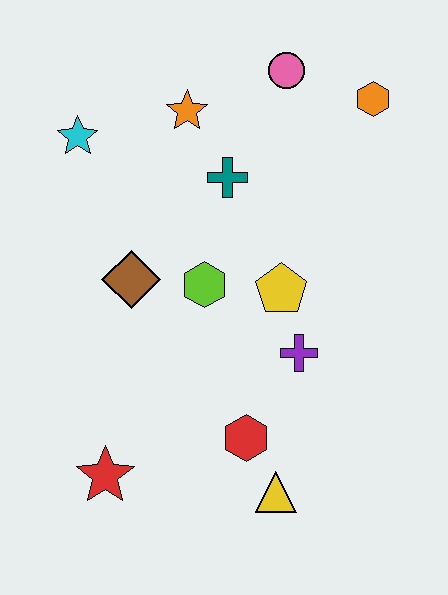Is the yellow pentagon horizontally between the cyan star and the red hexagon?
No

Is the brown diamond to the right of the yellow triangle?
No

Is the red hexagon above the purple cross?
No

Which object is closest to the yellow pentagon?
The purple cross is closest to the yellow pentagon.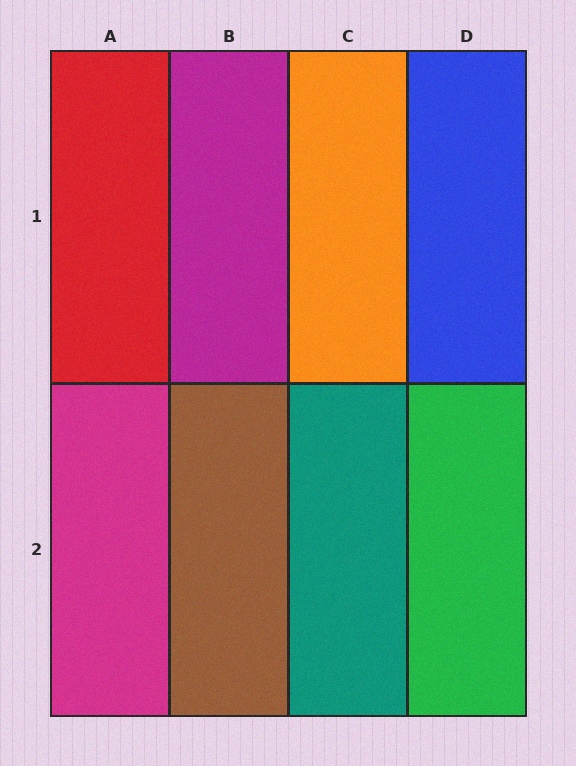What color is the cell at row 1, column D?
Blue.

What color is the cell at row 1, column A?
Red.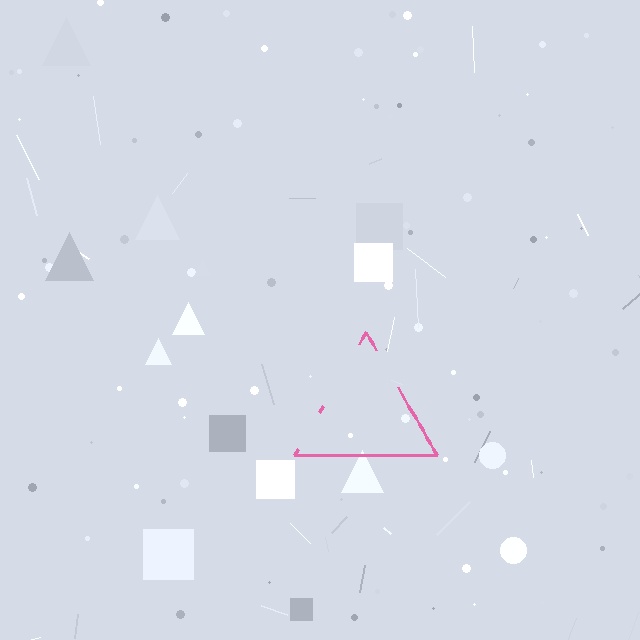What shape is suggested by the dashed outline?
The dashed outline suggests a triangle.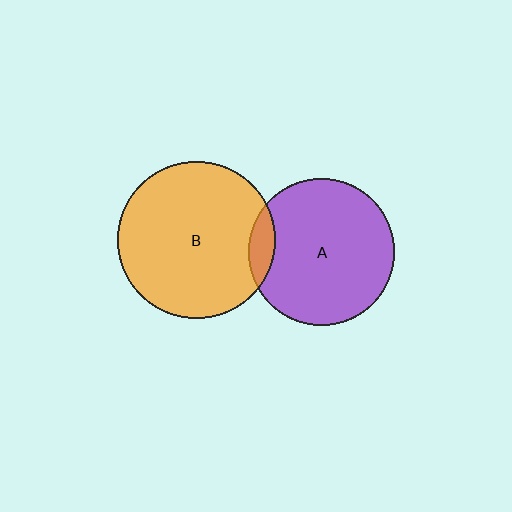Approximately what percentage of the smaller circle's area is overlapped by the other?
Approximately 10%.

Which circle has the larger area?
Circle B (orange).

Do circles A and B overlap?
Yes.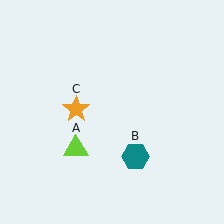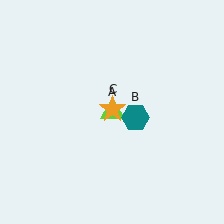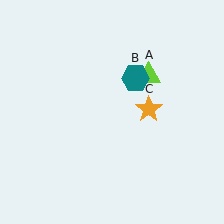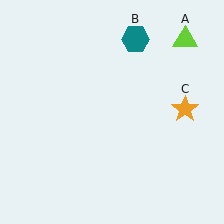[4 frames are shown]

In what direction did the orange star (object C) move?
The orange star (object C) moved right.